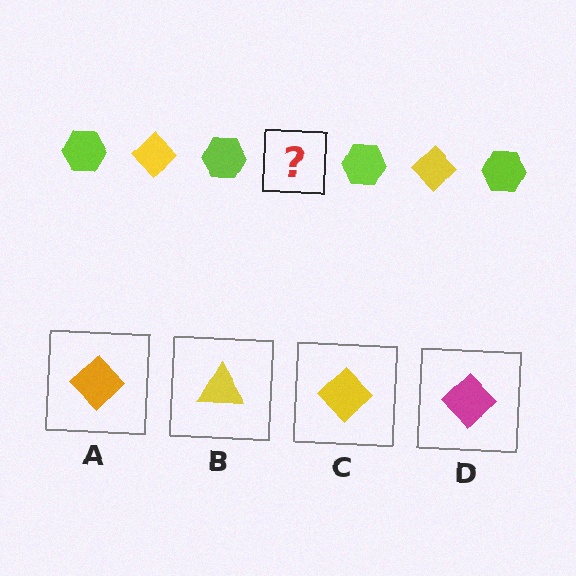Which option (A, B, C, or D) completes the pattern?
C.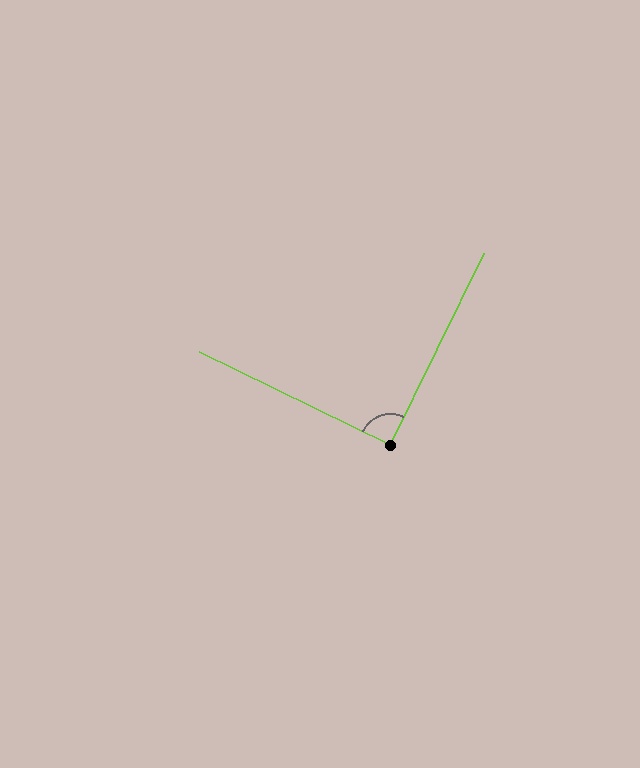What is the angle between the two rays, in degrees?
Approximately 90 degrees.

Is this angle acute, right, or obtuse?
It is approximately a right angle.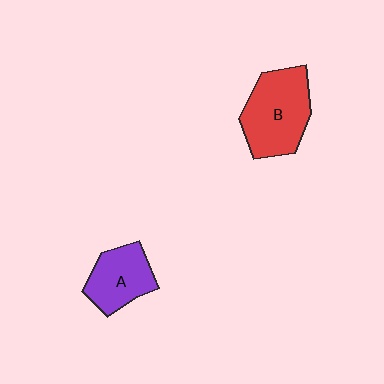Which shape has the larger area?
Shape B (red).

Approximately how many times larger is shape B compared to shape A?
Approximately 1.5 times.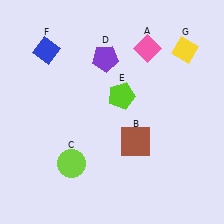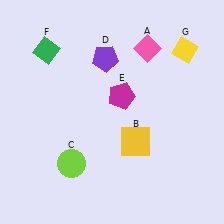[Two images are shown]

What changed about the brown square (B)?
In Image 1, B is brown. In Image 2, it changed to yellow.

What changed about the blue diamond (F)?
In Image 1, F is blue. In Image 2, it changed to green.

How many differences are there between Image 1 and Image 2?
There are 3 differences between the two images.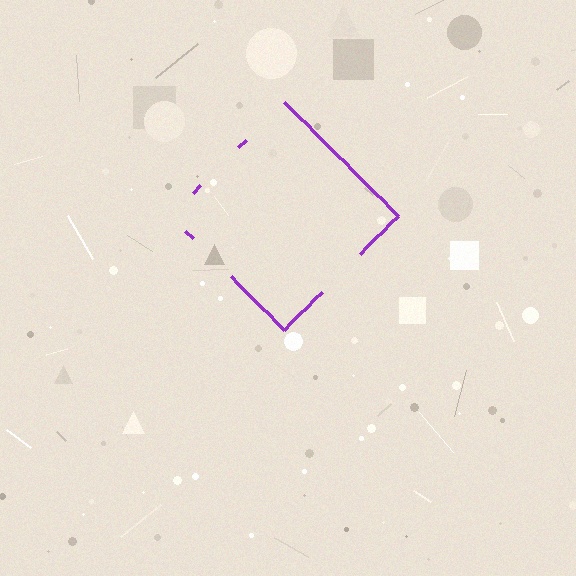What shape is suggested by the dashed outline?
The dashed outline suggests a diamond.